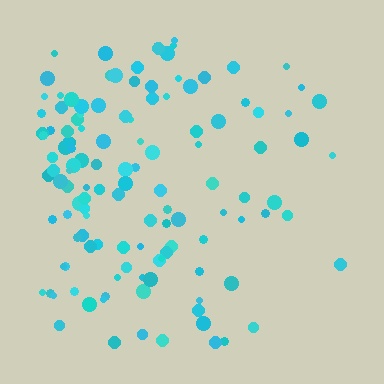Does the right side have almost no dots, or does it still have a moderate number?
Still a moderate number, just noticeably fewer than the left.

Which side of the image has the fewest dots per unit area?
The right.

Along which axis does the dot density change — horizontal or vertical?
Horizontal.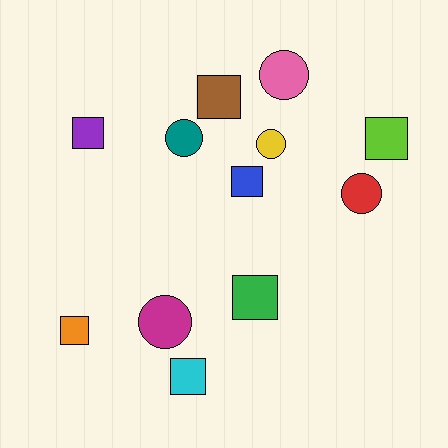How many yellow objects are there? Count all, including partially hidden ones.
There is 1 yellow object.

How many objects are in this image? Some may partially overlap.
There are 12 objects.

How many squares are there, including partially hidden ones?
There are 7 squares.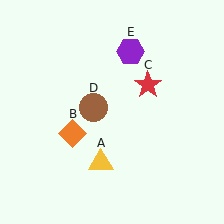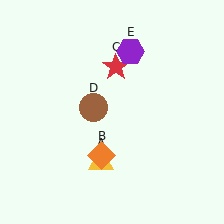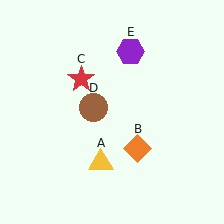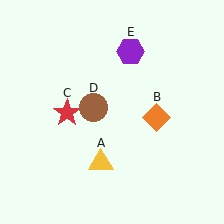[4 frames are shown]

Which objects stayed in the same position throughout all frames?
Yellow triangle (object A) and brown circle (object D) and purple hexagon (object E) remained stationary.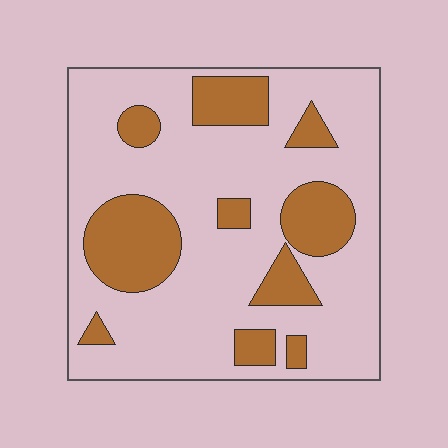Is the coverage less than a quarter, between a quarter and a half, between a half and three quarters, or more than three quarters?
Between a quarter and a half.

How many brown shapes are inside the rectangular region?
10.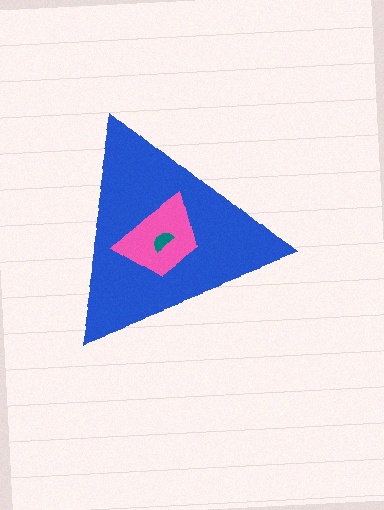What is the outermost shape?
The blue triangle.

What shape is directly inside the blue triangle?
The pink trapezoid.